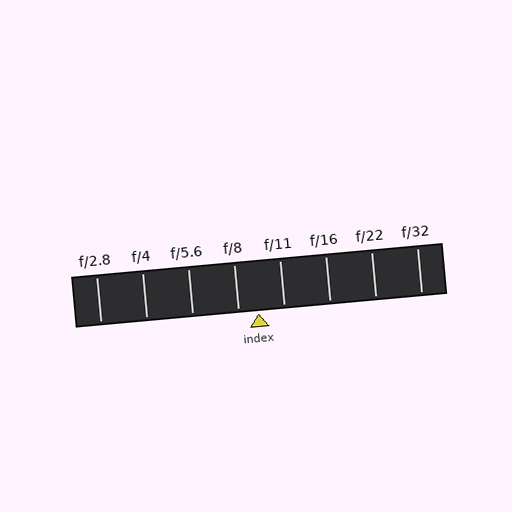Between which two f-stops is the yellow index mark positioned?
The index mark is between f/8 and f/11.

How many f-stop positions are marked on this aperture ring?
There are 8 f-stop positions marked.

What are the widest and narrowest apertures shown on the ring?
The widest aperture shown is f/2.8 and the narrowest is f/32.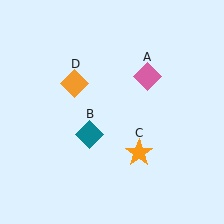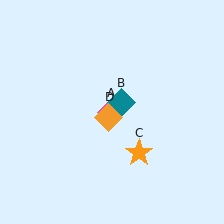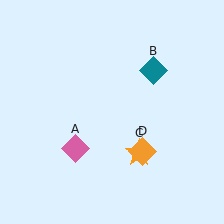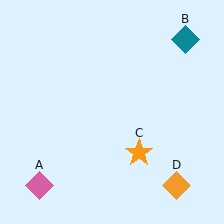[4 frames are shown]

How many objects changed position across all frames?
3 objects changed position: pink diamond (object A), teal diamond (object B), orange diamond (object D).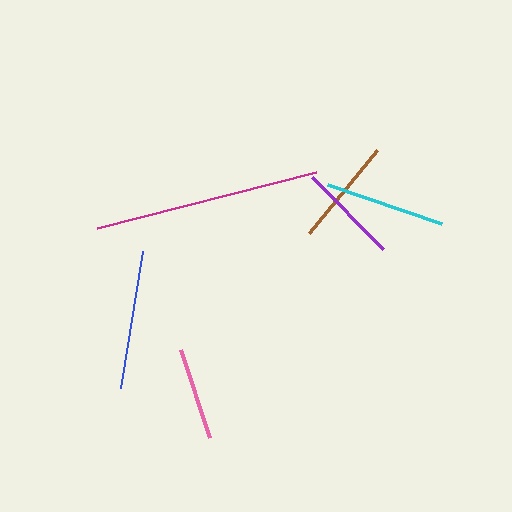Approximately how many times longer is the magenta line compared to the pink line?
The magenta line is approximately 2.4 times the length of the pink line.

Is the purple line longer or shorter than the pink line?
The purple line is longer than the pink line.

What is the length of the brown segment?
The brown segment is approximately 108 pixels long.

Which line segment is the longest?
The magenta line is the longest at approximately 226 pixels.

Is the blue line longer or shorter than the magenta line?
The magenta line is longer than the blue line.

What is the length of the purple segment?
The purple segment is approximately 101 pixels long.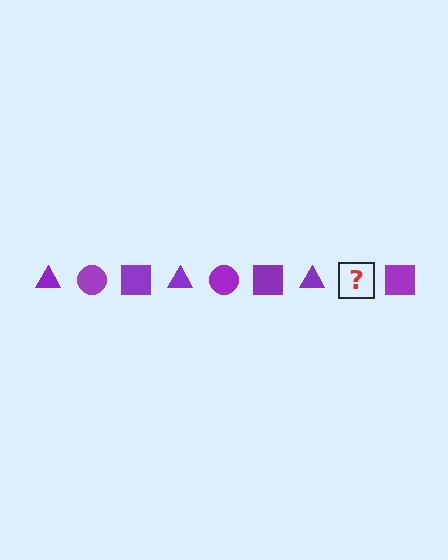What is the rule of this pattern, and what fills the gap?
The rule is that the pattern cycles through triangle, circle, square shapes in purple. The gap should be filled with a purple circle.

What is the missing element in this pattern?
The missing element is a purple circle.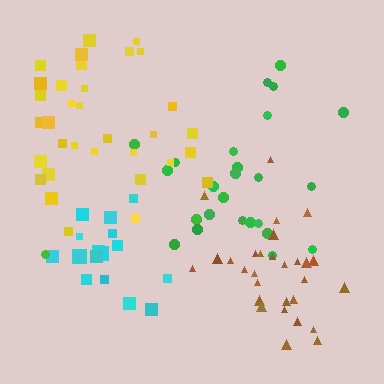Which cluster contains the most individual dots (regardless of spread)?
Yellow (33).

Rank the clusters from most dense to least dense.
cyan, brown, yellow, green.